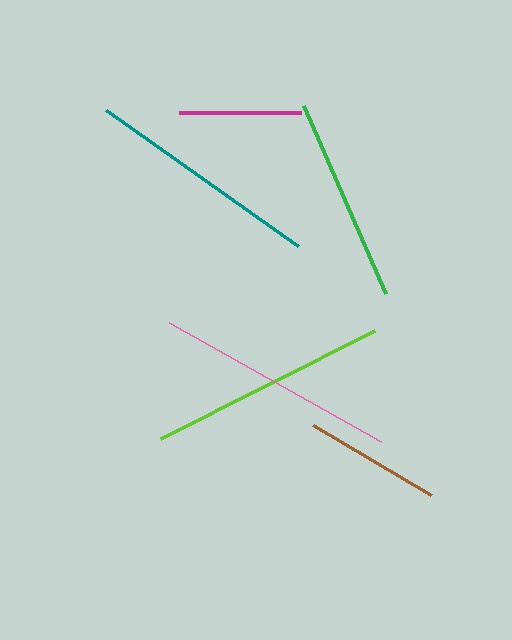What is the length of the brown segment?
The brown segment is approximately 137 pixels long.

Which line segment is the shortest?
The magenta line is the shortest at approximately 122 pixels.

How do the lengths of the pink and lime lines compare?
The pink and lime lines are approximately the same length.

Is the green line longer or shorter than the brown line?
The green line is longer than the brown line.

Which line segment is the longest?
The pink line is the longest at approximately 243 pixels.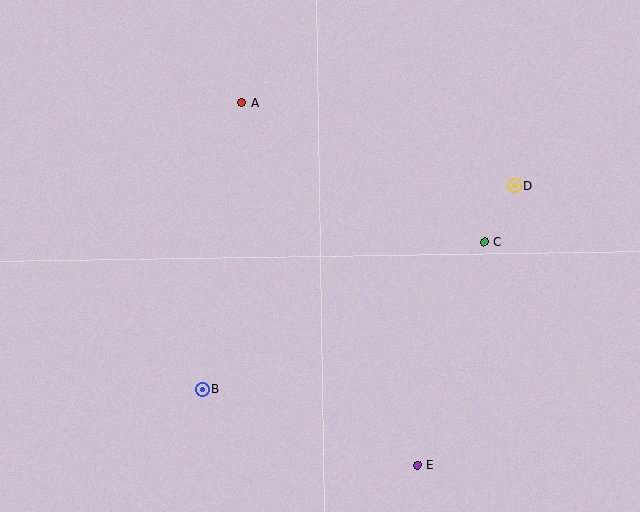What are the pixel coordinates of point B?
Point B is at (202, 389).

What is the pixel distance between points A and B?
The distance between A and B is 289 pixels.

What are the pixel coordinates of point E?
Point E is at (417, 465).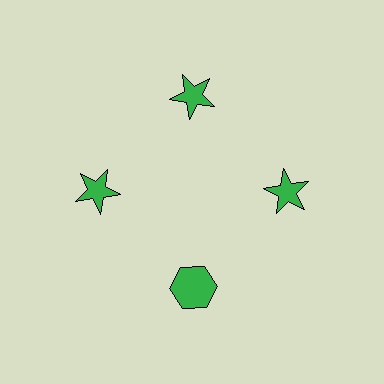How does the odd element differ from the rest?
It has a different shape: hexagon instead of star.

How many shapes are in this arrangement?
There are 4 shapes arranged in a ring pattern.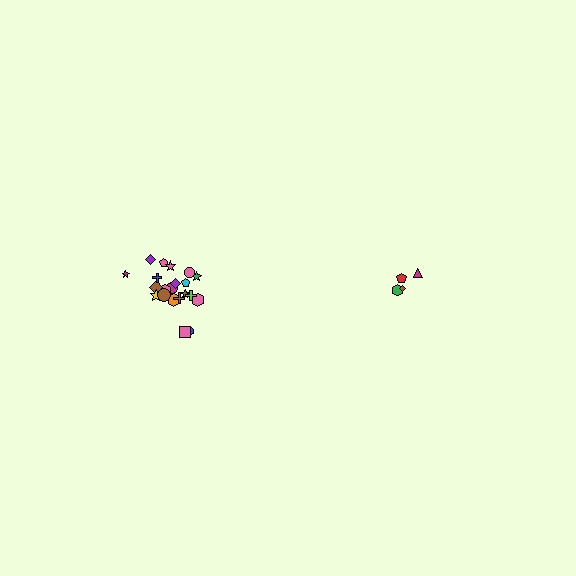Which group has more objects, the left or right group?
The left group.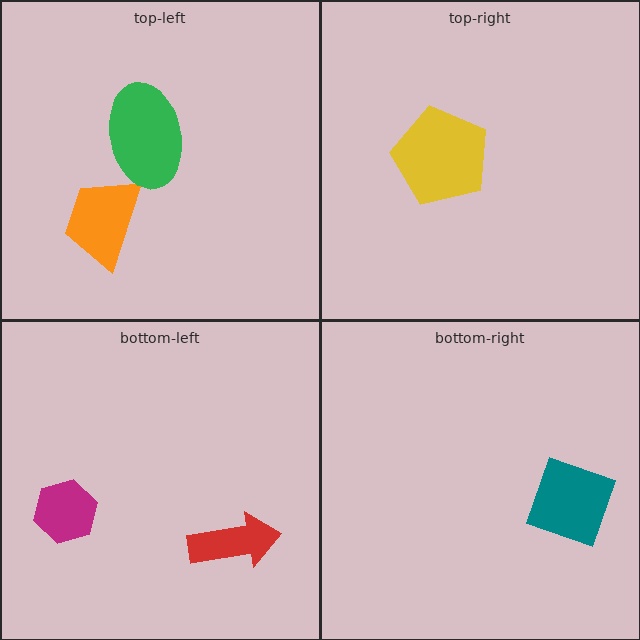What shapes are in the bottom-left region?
The magenta hexagon, the red arrow.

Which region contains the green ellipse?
The top-left region.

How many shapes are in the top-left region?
2.